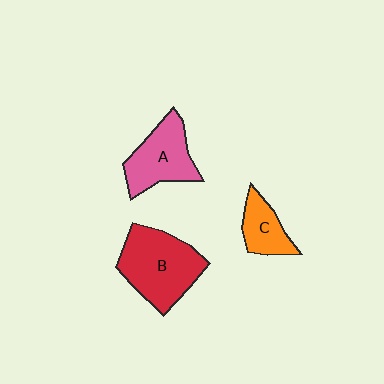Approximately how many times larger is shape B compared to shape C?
Approximately 2.2 times.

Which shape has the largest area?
Shape B (red).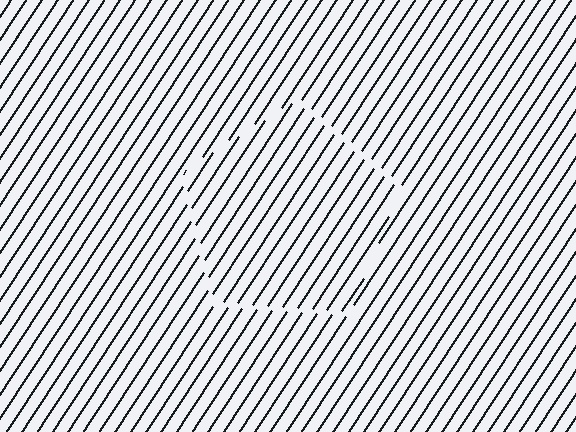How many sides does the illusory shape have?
5 sides — the line-ends trace a pentagon.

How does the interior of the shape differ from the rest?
The interior of the shape contains the same grating, shifted by half a period — the contour is defined by the phase discontinuity where line-ends from the inner and outer gratings abut.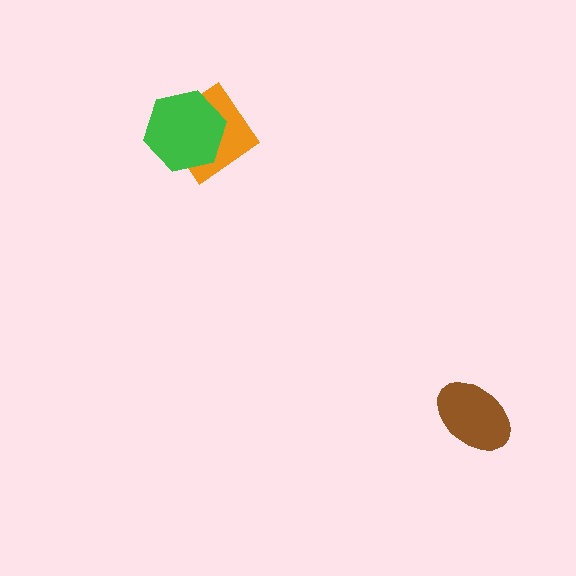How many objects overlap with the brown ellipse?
0 objects overlap with the brown ellipse.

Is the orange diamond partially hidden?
Yes, it is partially covered by another shape.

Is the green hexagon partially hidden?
No, no other shape covers it.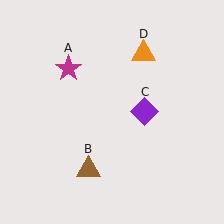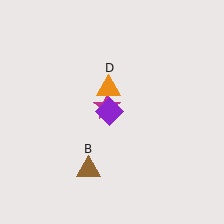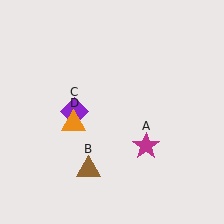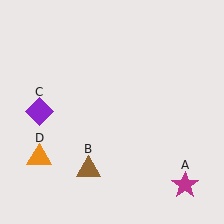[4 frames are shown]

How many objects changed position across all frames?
3 objects changed position: magenta star (object A), purple diamond (object C), orange triangle (object D).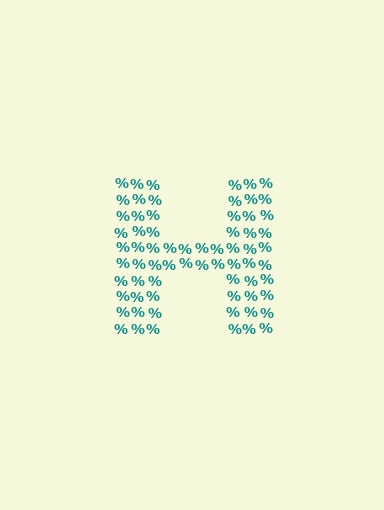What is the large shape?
The large shape is the letter H.